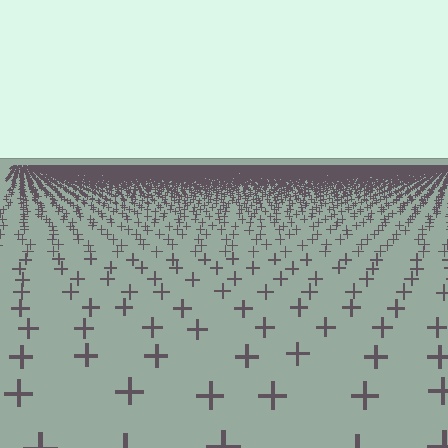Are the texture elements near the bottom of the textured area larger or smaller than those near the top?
Larger. Near the bottom, elements are closer to the viewer and appear at a bigger on-screen size.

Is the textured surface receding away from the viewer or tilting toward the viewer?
The surface is receding away from the viewer. Texture elements get smaller and denser toward the top.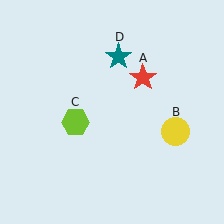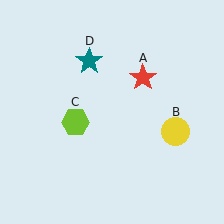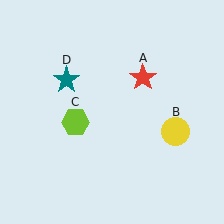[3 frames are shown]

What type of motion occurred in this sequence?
The teal star (object D) rotated counterclockwise around the center of the scene.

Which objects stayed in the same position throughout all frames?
Red star (object A) and yellow circle (object B) and lime hexagon (object C) remained stationary.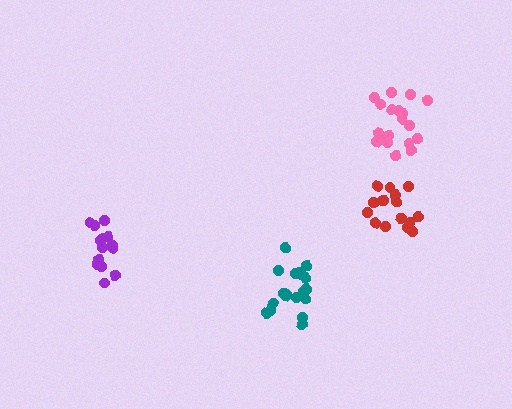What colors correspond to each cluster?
The clusters are colored: purple, red, teal, pink.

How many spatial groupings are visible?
There are 4 spatial groupings.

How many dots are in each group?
Group 1: 15 dots, Group 2: 16 dots, Group 3: 19 dots, Group 4: 19 dots (69 total).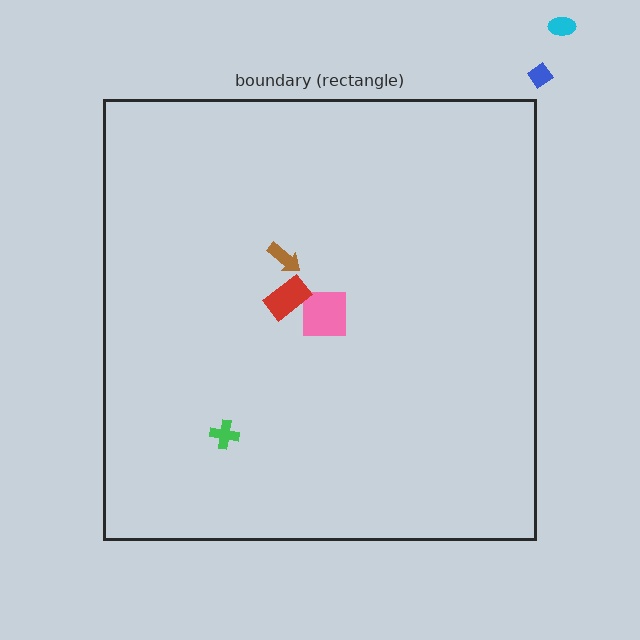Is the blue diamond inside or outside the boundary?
Outside.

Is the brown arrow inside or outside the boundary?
Inside.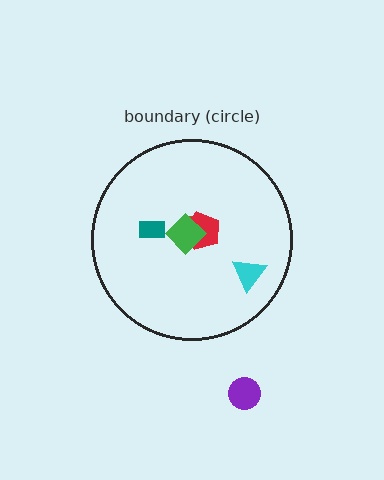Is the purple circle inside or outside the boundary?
Outside.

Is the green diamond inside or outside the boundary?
Inside.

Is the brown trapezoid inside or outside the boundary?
Inside.